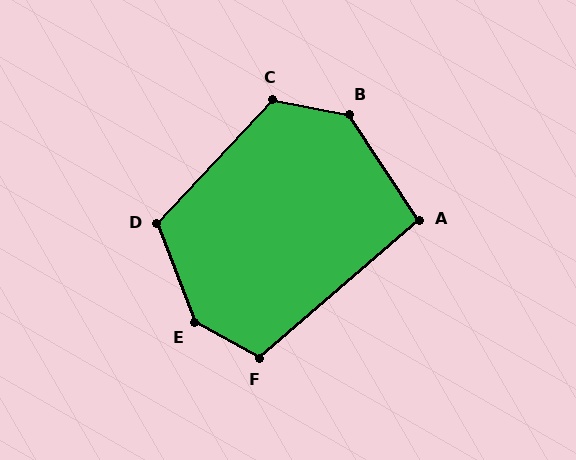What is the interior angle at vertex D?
Approximately 116 degrees (obtuse).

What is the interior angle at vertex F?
Approximately 110 degrees (obtuse).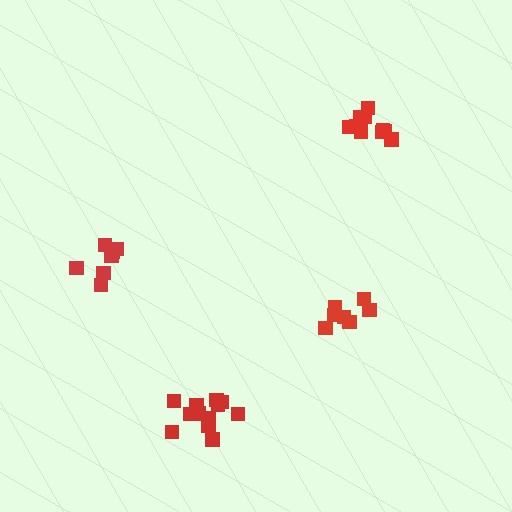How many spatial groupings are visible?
There are 4 spatial groupings.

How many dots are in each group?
Group 1: 7 dots, Group 2: 10 dots, Group 3: 7 dots, Group 4: 12 dots (36 total).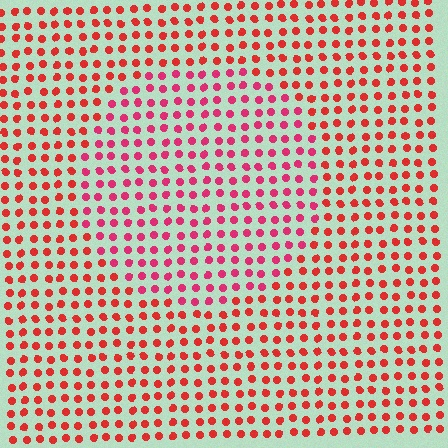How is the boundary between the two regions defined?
The boundary is defined purely by a slight shift in hue (about 24 degrees). Spacing, size, and orientation are identical on both sides.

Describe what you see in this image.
The image is filled with small red elements in a uniform arrangement. A circle-shaped region is visible where the elements are tinted to a slightly different hue, forming a subtle color boundary.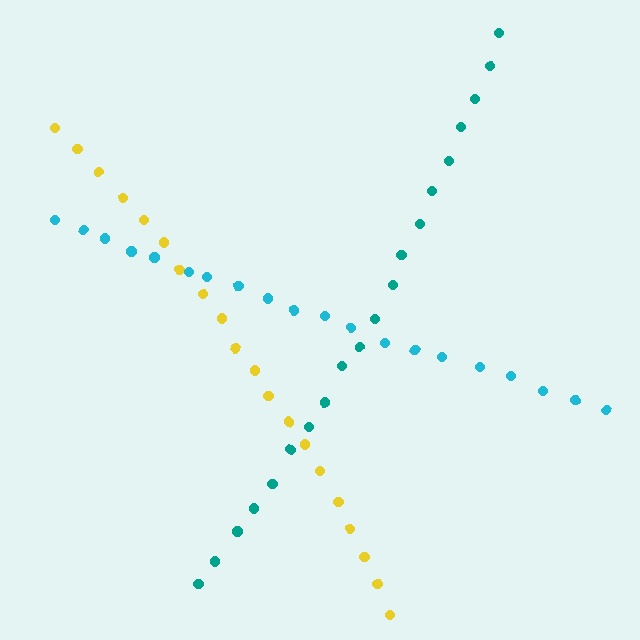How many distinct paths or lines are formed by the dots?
There are 3 distinct paths.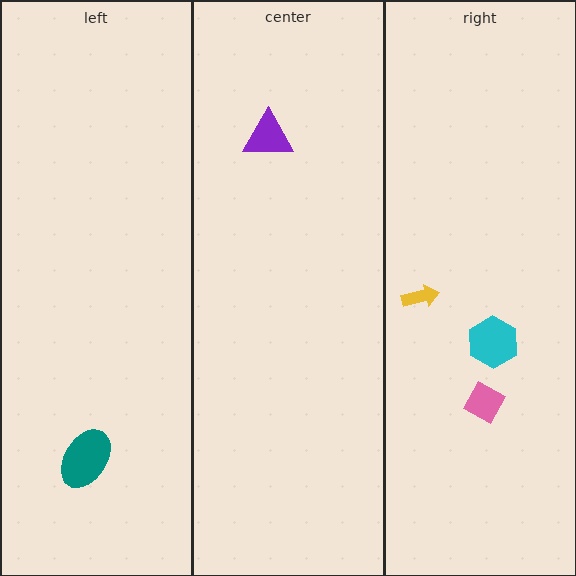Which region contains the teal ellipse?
The left region.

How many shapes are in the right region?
3.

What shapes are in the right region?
The yellow arrow, the cyan hexagon, the pink diamond.